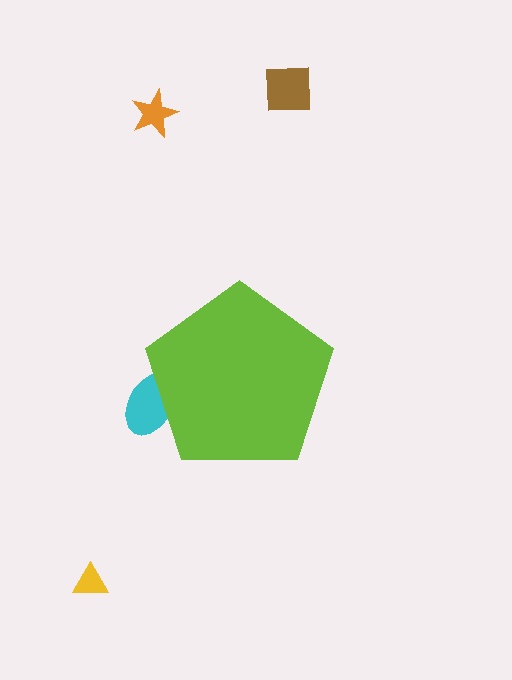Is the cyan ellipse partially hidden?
Yes, the cyan ellipse is partially hidden behind the lime pentagon.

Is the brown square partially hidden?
No, the brown square is fully visible.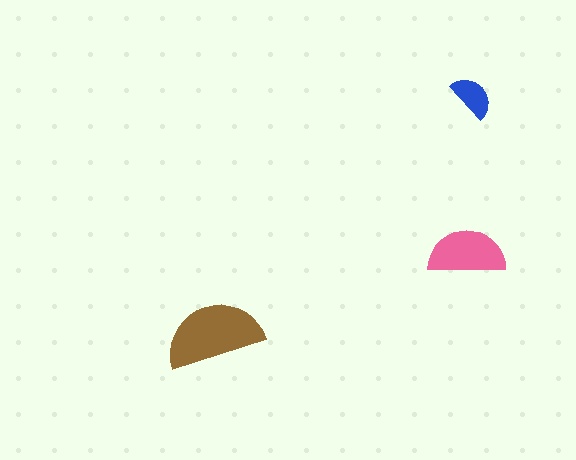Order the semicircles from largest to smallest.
the brown one, the pink one, the blue one.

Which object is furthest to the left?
The brown semicircle is leftmost.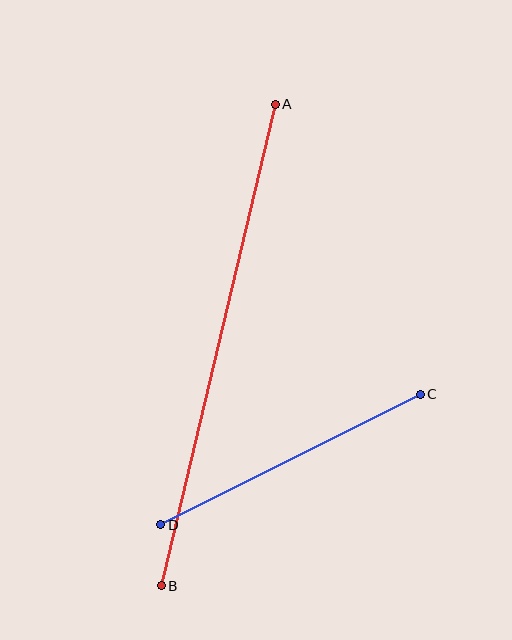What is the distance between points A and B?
The distance is approximately 495 pixels.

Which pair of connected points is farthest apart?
Points A and B are farthest apart.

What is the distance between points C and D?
The distance is approximately 290 pixels.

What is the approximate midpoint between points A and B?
The midpoint is at approximately (218, 345) pixels.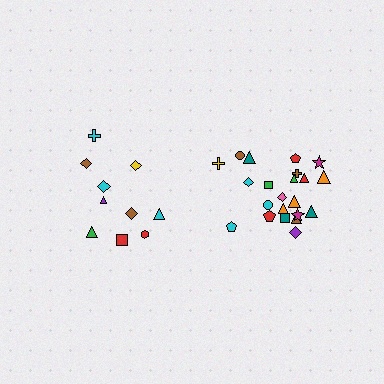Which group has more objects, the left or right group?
The right group.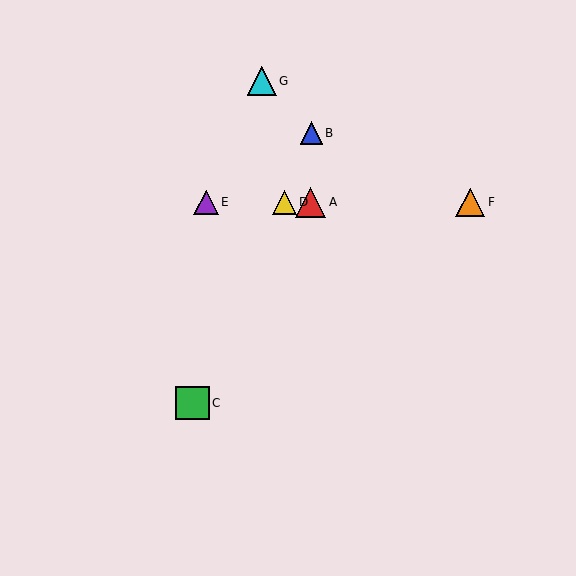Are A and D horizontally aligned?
Yes, both are at y≈202.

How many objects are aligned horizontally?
4 objects (A, D, E, F) are aligned horizontally.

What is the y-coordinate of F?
Object F is at y≈202.